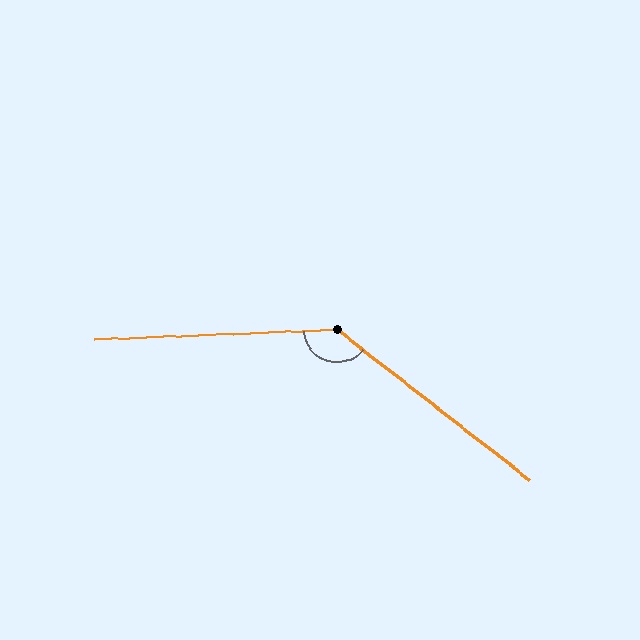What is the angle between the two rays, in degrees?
Approximately 139 degrees.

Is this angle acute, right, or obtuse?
It is obtuse.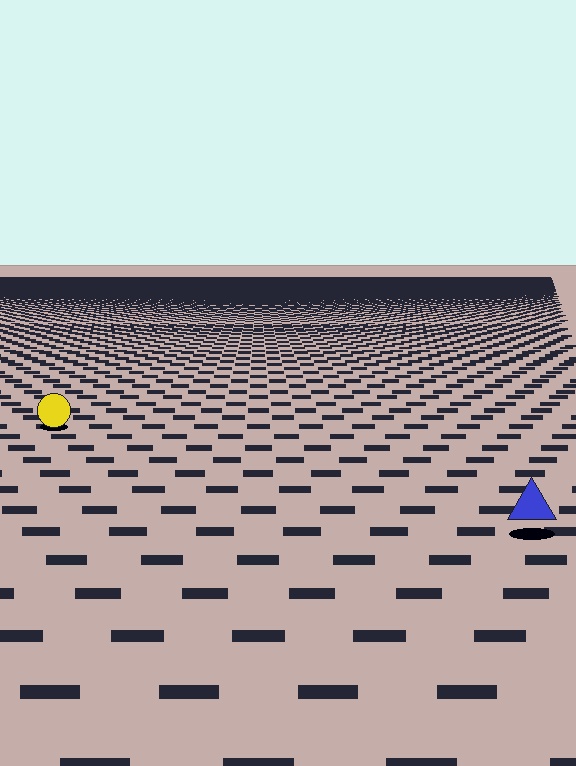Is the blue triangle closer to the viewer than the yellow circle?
Yes. The blue triangle is closer — you can tell from the texture gradient: the ground texture is coarser near it.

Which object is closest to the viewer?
The blue triangle is closest. The texture marks near it are larger and more spread out.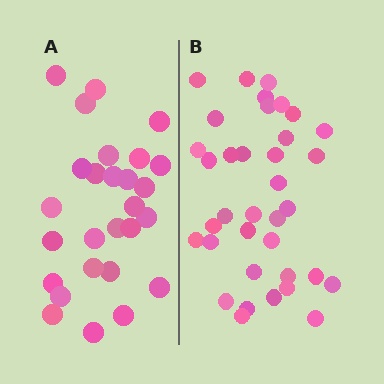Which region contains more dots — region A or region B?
Region B (the right region) has more dots.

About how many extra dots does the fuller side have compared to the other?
Region B has roughly 8 or so more dots than region A.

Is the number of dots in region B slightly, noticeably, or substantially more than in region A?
Region B has noticeably more, but not dramatically so. The ratio is roughly 1.3 to 1.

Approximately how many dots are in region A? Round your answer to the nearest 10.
About 30 dots. (The exact count is 27, which rounds to 30.)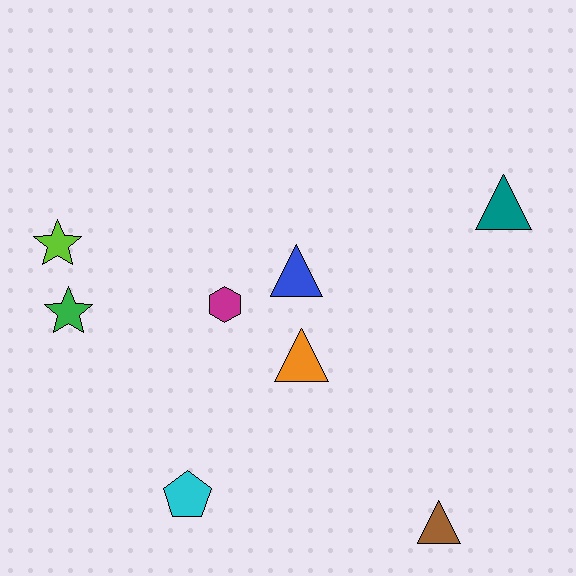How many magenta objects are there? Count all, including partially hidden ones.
There is 1 magenta object.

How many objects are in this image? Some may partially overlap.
There are 8 objects.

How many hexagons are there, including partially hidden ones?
There is 1 hexagon.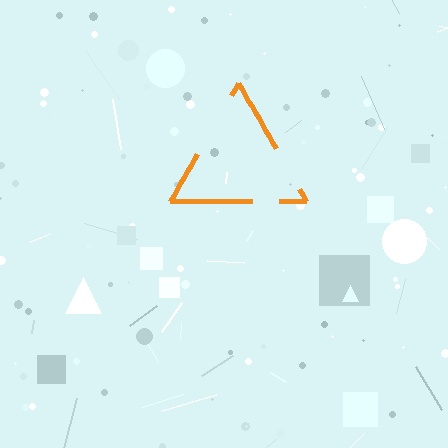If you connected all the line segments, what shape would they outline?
They would outline a triangle.